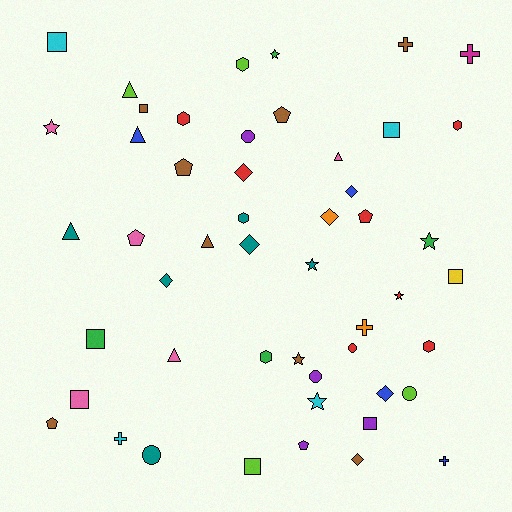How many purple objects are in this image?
There are 4 purple objects.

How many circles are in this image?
There are 5 circles.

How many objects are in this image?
There are 50 objects.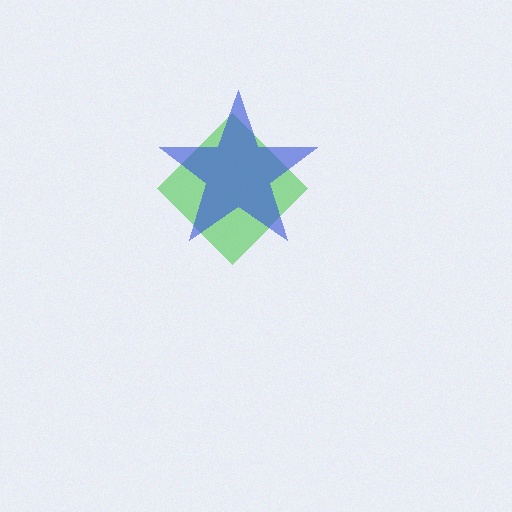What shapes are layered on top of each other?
The layered shapes are: a green diamond, a blue star.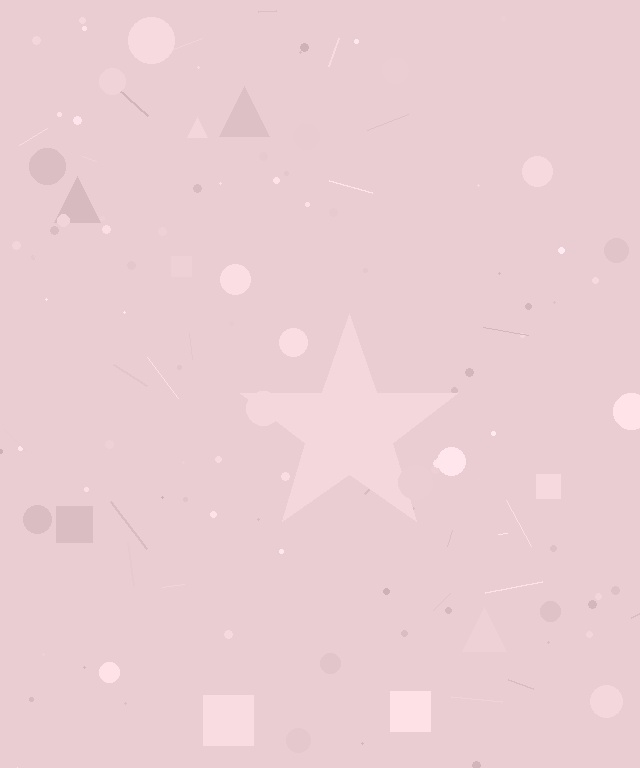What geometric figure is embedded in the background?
A star is embedded in the background.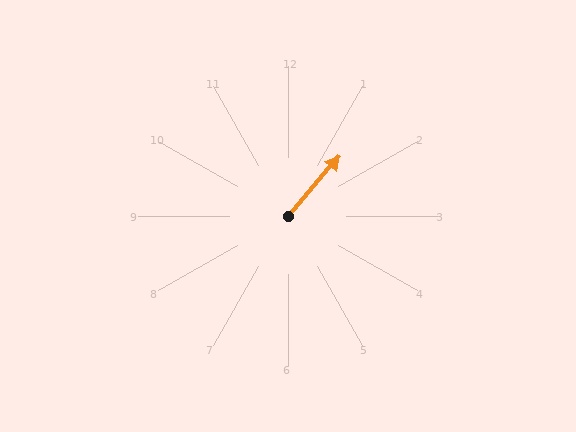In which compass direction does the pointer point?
Northeast.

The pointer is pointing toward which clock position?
Roughly 1 o'clock.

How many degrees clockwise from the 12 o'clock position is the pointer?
Approximately 41 degrees.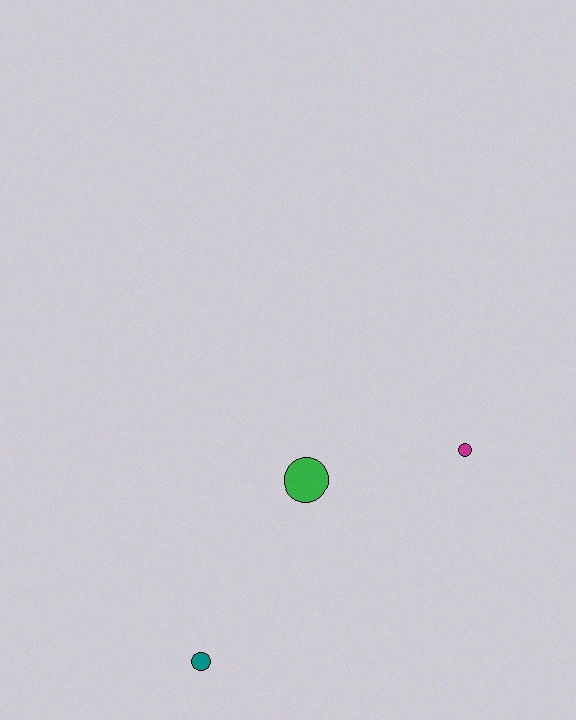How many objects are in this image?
There are 3 objects.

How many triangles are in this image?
There are no triangles.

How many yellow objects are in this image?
There are no yellow objects.